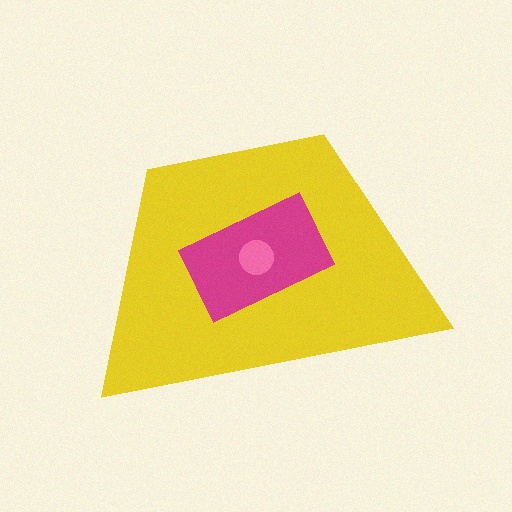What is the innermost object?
The pink circle.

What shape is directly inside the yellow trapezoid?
The magenta rectangle.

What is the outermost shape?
The yellow trapezoid.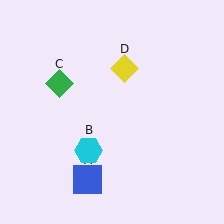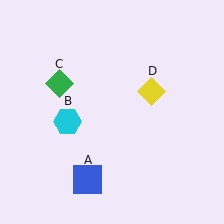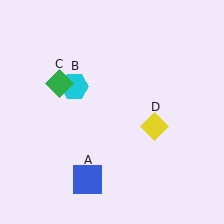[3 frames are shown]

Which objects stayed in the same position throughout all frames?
Blue square (object A) and green diamond (object C) remained stationary.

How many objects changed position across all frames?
2 objects changed position: cyan hexagon (object B), yellow diamond (object D).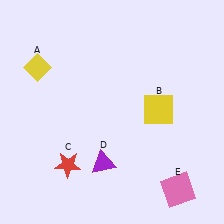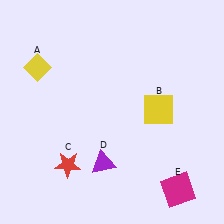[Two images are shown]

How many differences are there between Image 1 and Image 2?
There is 1 difference between the two images.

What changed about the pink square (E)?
In Image 1, E is pink. In Image 2, it changed to magenta.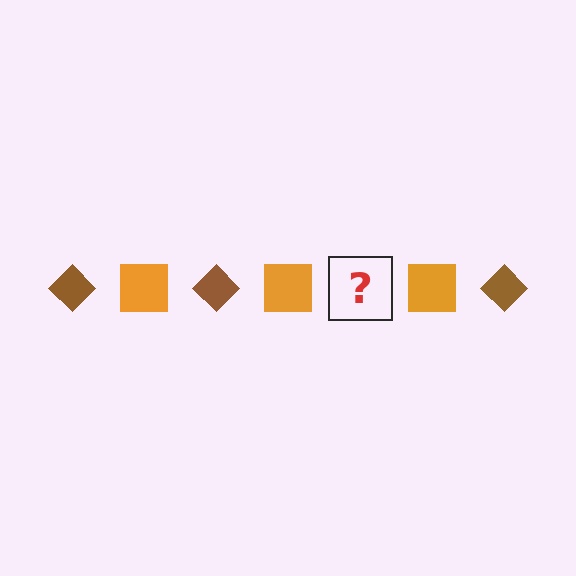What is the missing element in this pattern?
The missing element is a brown diamond.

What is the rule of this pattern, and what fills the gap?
The rule is that the pattern alternates between brown diamond and orange square. The gap should be filled with a brown diamond.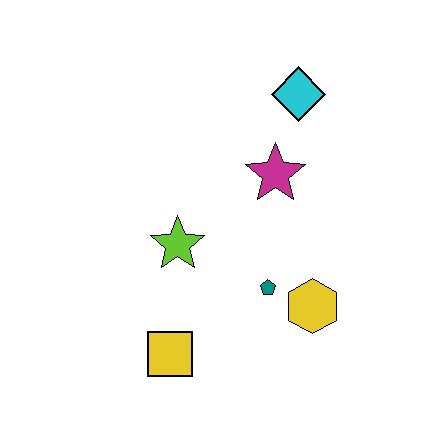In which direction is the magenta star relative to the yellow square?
The magenta star is above the yellow square.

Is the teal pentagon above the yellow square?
Yes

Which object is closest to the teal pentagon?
The yellow hexagon is closest to the teal pentagon.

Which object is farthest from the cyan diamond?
The yellow square is farthest from the cyan diamond.